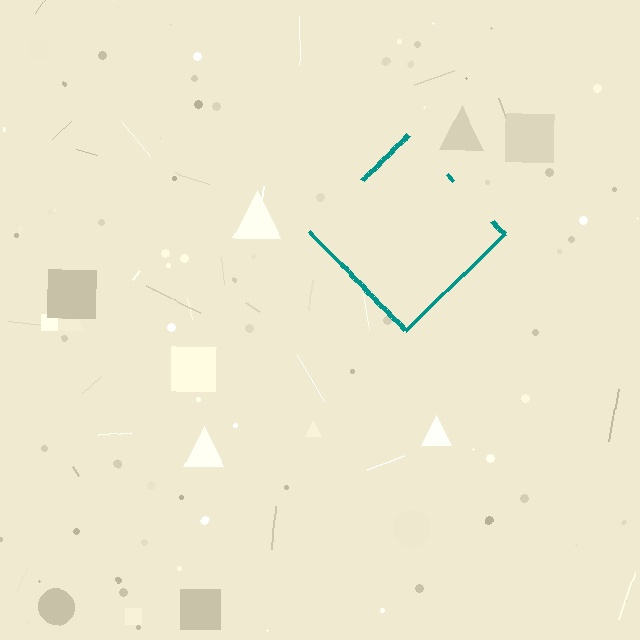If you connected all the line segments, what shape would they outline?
They would outline a diamond.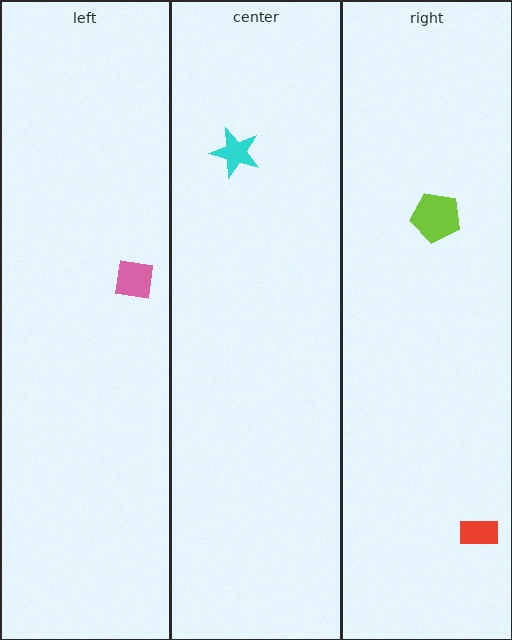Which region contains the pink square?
The left region.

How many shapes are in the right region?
2.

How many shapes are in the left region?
1.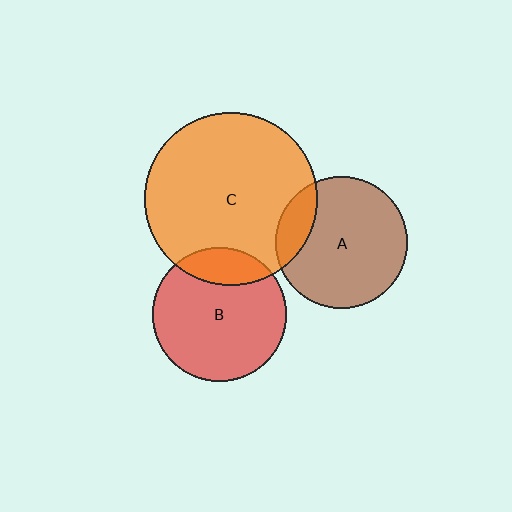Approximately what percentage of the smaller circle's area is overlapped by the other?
Approximately 15%.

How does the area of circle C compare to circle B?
Approximately 1.7 times.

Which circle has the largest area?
Circle C (orange).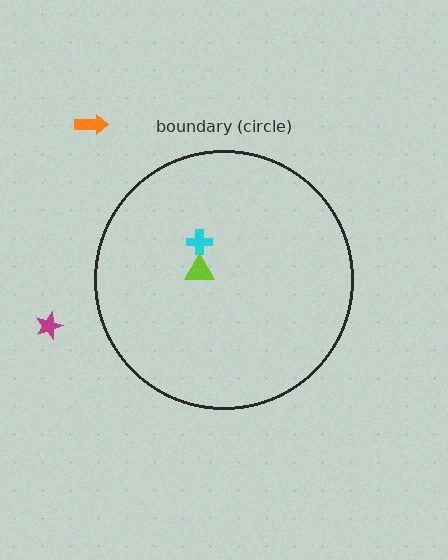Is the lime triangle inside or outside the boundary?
Inside.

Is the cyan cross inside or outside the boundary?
Inside.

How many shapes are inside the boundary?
2 inside, 2 outside.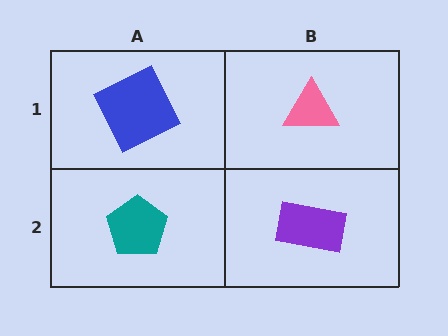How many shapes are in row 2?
2 shapes.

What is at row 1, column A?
A blue square.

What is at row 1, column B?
A pink triangle.